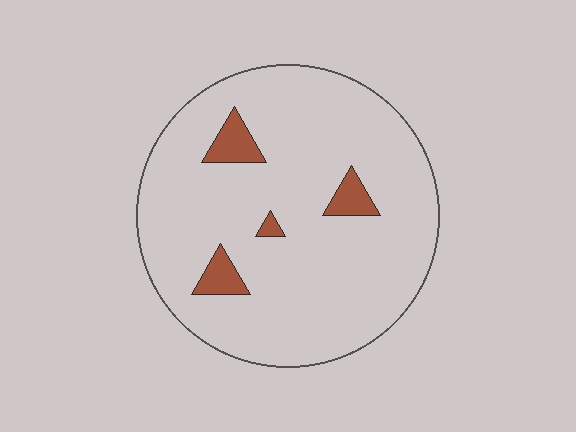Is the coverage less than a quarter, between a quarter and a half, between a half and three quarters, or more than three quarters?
Less than a quarter.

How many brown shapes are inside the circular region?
4.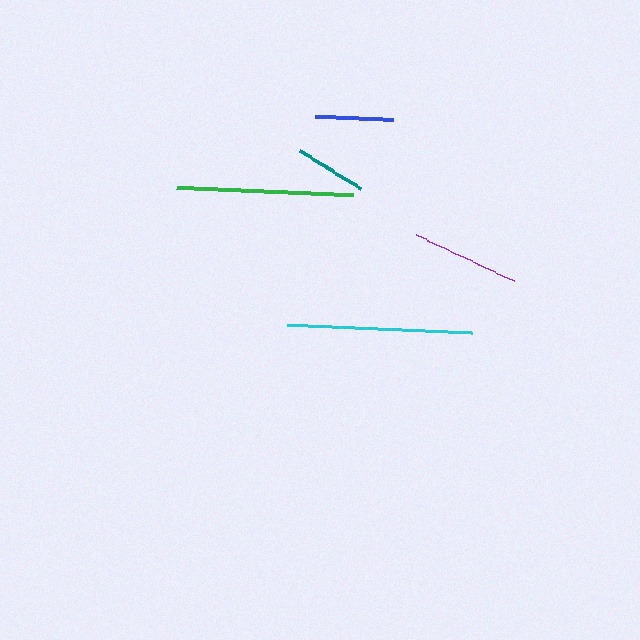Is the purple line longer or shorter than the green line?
The green line is longer than the purple line.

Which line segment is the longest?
The cyan line is the longest at approximately 186 pixels.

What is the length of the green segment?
The green segment is approximately 177 pixels long.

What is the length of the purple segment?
The purple segment is approximately 109 pixels long.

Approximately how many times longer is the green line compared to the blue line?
The green line is approximately 2.3 times the length of the blue line.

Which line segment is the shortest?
The teal line is the shortest at approximately 71 pixels.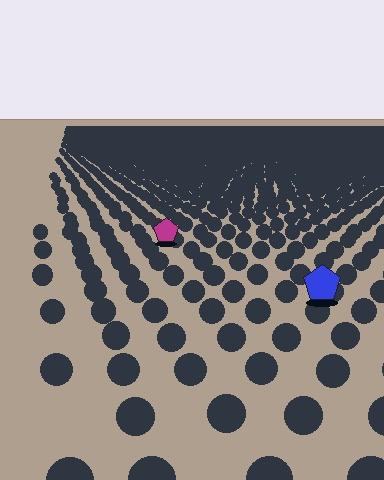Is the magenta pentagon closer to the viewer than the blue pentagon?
No. The blue pentagon is closer — you can tell from the texture gradient: the ground texture is coarser near it.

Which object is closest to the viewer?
The blue pentagon is closest. The texture marks near it are larger and more spread out.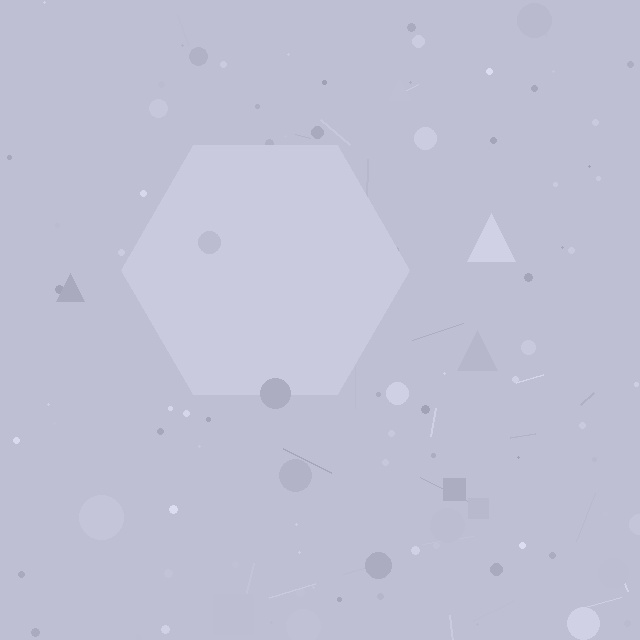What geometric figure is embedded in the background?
A hexagon is embedded in the background.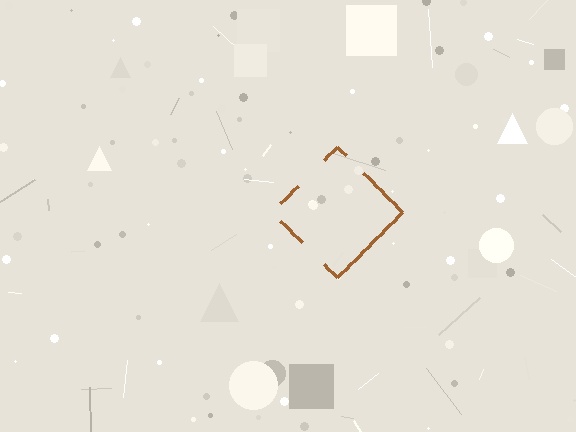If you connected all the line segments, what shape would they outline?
They would outline a diamond.